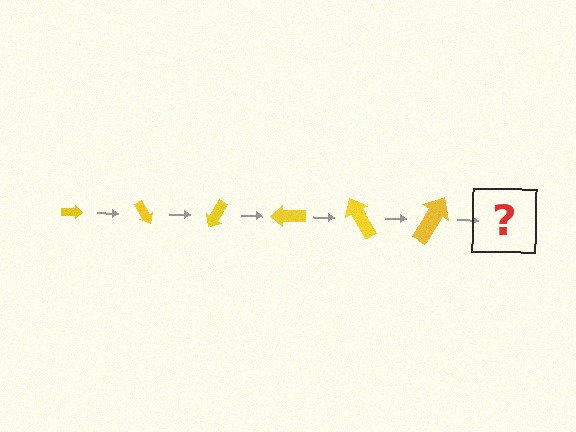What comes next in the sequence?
The next element should be an arrow, larger than the previous one and rotated 360 degrees from the start.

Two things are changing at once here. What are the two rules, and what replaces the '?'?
The two rules are that the arrow grows larger each step and it rotates 60 degrees each step. The '?' should be an arrow, larger than the previous one and rotated 360 degrees from the start.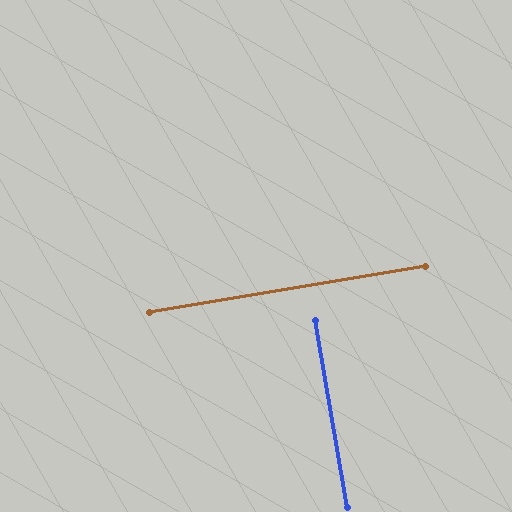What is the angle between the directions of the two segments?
Approximately 90 degrees.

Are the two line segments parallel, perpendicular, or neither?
Perpendicular — they meet at approximately 90°.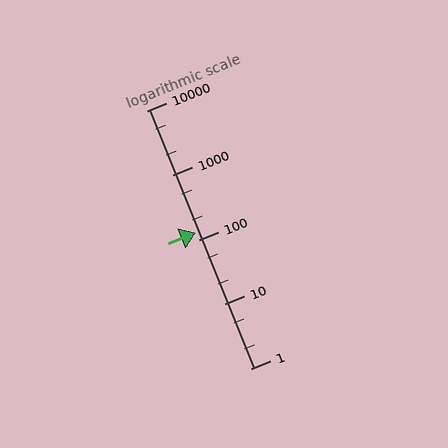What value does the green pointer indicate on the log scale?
The pointer indicates approximately 130.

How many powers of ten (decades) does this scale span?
The scale spans 4 decades, from 1 to 10000.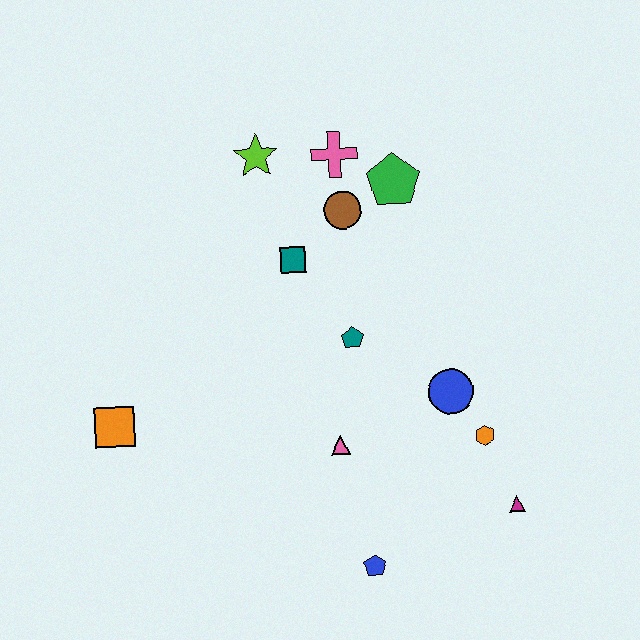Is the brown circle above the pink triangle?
Yes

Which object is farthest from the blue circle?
The orange square is farthest from the blue circle.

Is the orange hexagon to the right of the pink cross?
Yes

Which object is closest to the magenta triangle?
The orange hexagon is closest to the magenta triangle.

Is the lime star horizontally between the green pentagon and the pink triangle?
No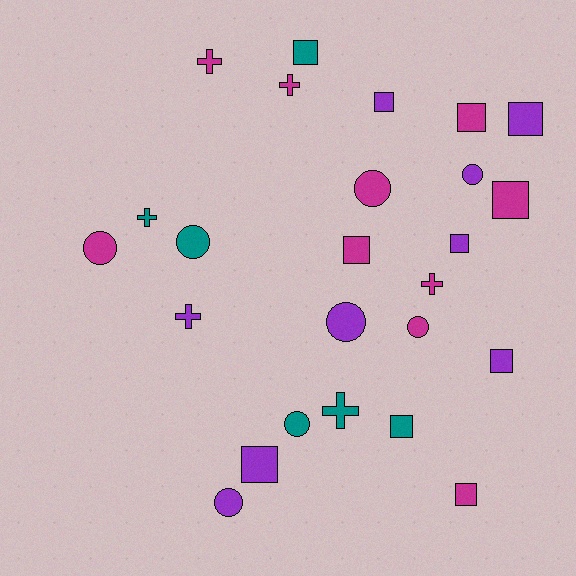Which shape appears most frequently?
Square, with 11 objects.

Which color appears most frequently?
Magenta, with 10 objects.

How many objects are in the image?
There are 25 objects.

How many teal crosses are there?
There are 2 teal crosses.